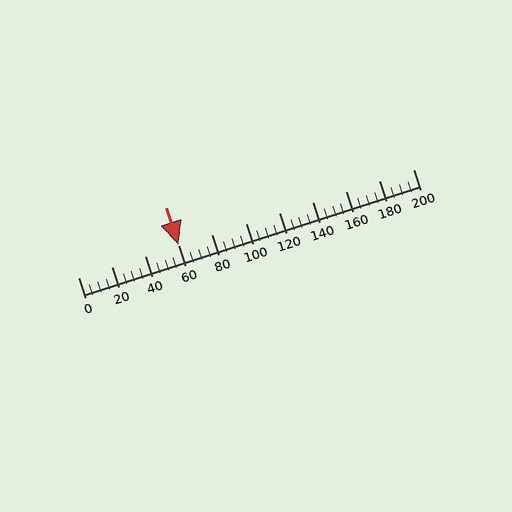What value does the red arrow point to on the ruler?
The red arrow points to approximately 60.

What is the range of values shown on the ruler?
The ruler shows values from 0 to 200.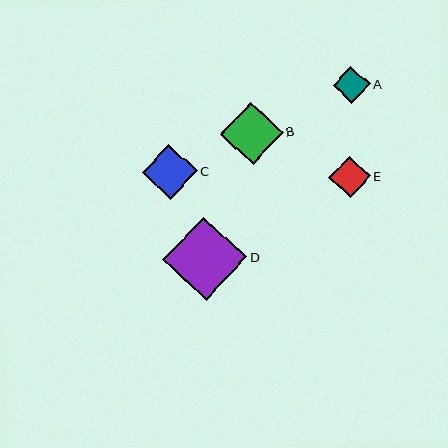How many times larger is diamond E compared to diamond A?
Diamond E is approximately 1.1 times the size of diamond A.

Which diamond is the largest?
Diamond D is the largest with a size of approximately 84 pixels.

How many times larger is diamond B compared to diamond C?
Diamond B is approximately 1.1 times the size of diamond C.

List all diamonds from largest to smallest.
From largest to smallest: D, B, C, E, A.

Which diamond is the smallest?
Diamond A is the smallest with a size of approximately 37 pixels.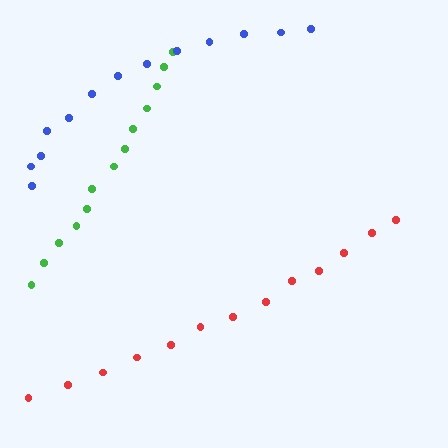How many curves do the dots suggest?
There are 3 distinct paths.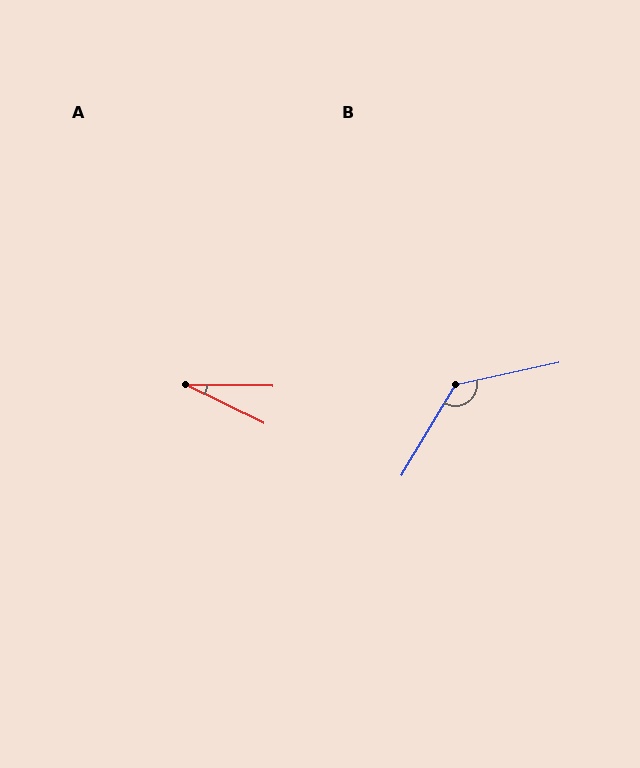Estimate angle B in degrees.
Approximately 133 degrees.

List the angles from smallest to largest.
A (25°), B (133°).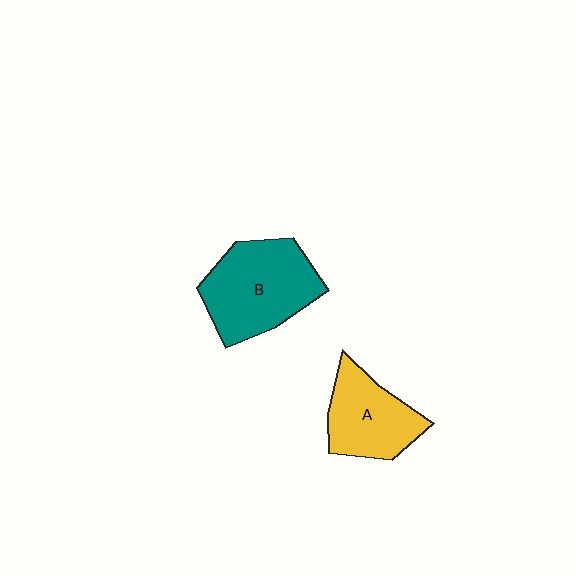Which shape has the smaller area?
Shape A (yellow).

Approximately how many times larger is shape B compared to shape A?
Approximately 1.4 times.